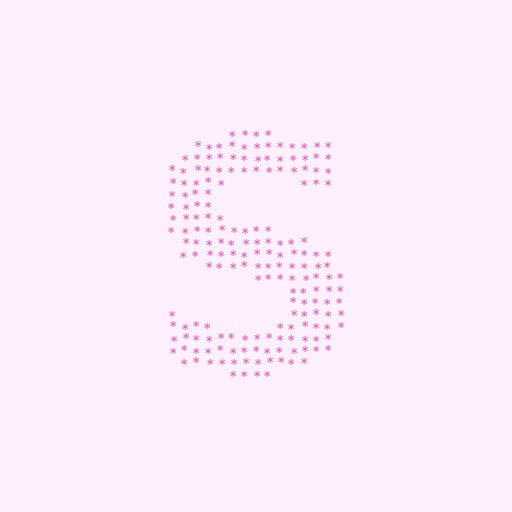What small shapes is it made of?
It is made of small asterisks.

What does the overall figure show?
The overall figure shows the letter S.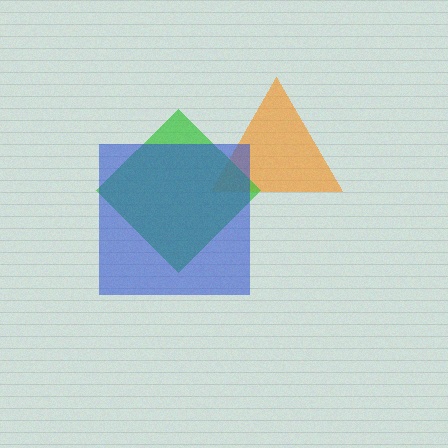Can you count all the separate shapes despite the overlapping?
Yes, there are 3 separate shapes.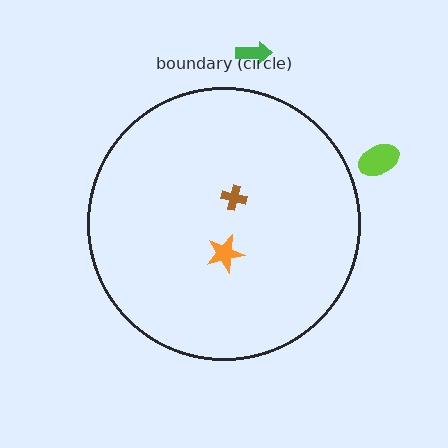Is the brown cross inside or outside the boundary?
Inside.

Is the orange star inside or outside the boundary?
Inside.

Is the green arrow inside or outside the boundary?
Outside.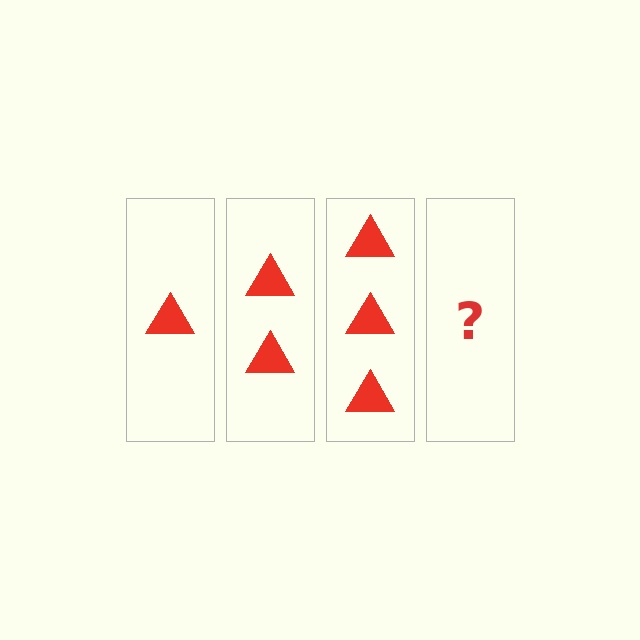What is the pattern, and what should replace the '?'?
The pattern is that each step adds one more triangle. The '?' should be 4 triangles.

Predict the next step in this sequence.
The next step is 4 triangles.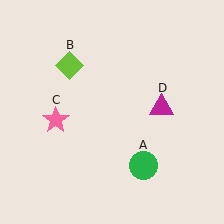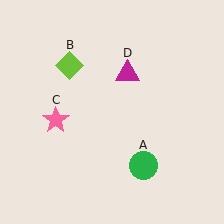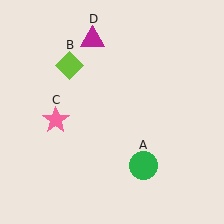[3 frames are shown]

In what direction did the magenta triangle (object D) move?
The magenta triangle (object D) moved up and to the left.